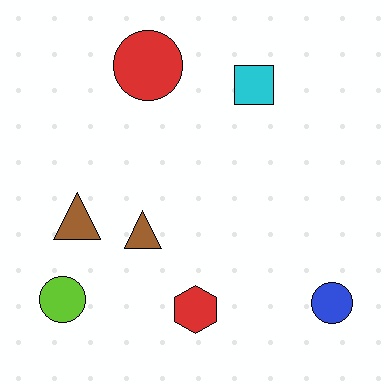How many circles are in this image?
There are 3 circles.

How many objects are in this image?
There are 7 objects.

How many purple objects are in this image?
There are no purple objects.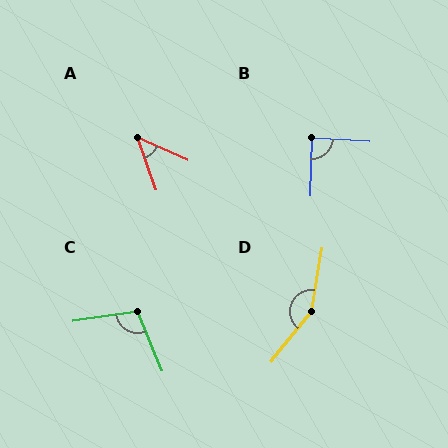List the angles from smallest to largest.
A (46°), B (89°), C (104°), D (151°).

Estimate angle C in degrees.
Approximately 104 degrees.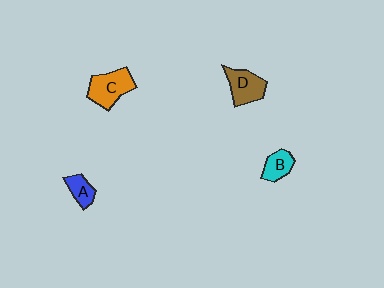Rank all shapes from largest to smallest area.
From largest to smallest: C (orange), D (brown), B (cyan), A (blue).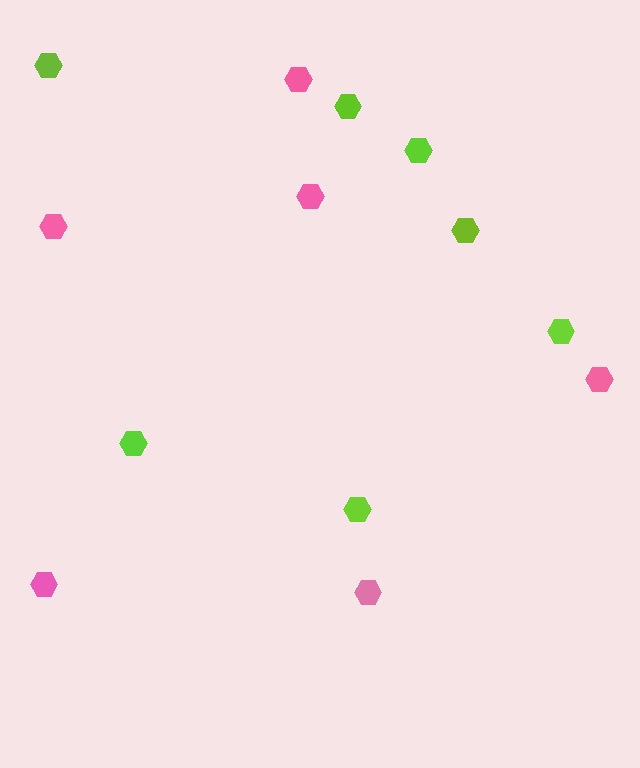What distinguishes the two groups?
There are 2 groups: one group of pink hexagons (6) and one group of lime hexagons (7).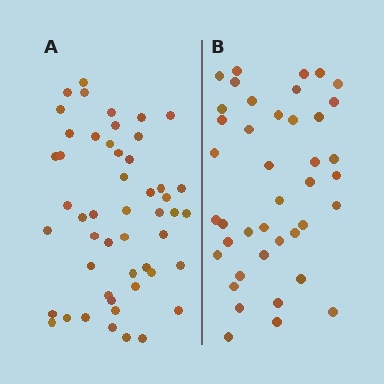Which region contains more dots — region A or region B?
Region A (the left region) has more dots.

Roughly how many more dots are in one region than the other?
Region A has roughly 8 or so more dots than region B.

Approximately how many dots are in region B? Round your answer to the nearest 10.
About 40 dots. (The exact count is 41, which rounds to 40.)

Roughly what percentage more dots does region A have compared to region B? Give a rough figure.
About 20% more.